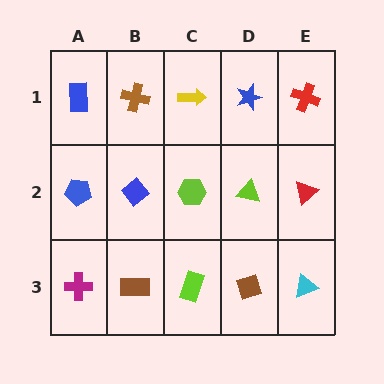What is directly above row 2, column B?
A brown cross.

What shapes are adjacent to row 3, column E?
A red triangle (row 2, column E), a brown diamond (row 3, column D).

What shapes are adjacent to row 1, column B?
A blue diamond (row 2, column B), a blue rectangle (row 1, column A), a yellow arrow (row 1, column C).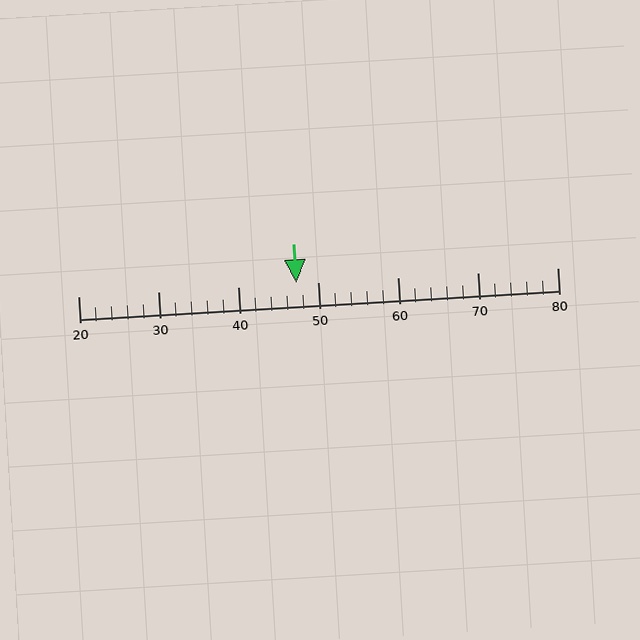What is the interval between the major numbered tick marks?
The major tick marks are spaced 10 units apart.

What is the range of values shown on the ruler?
The ruler shows values from 20 to 80.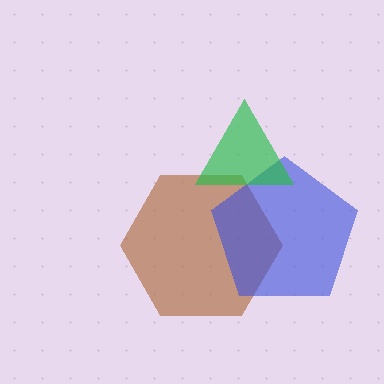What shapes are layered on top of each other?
The layered shapes are: a brown hexagon, a blue pentagon, a green triangle.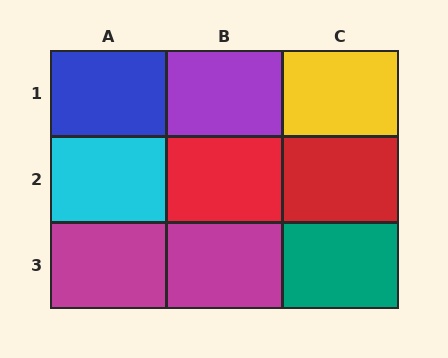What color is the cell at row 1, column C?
Yellow.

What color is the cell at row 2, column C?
Red.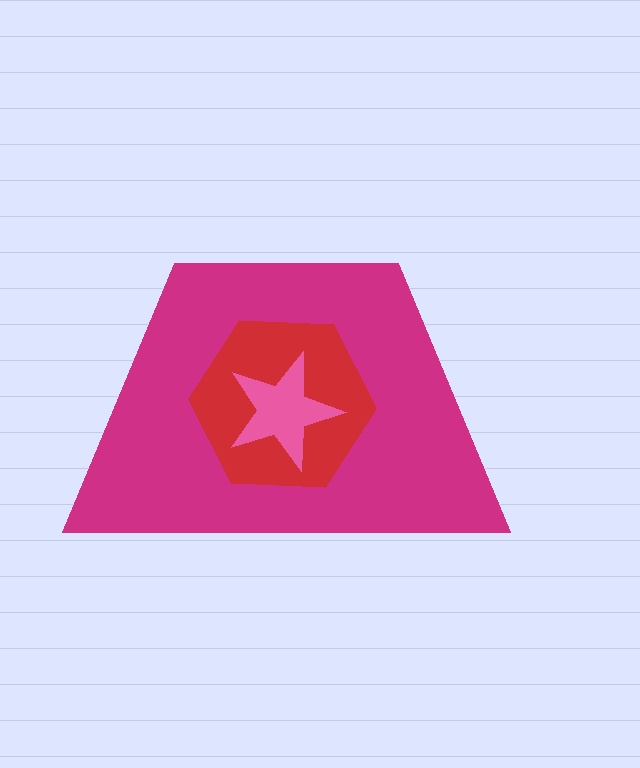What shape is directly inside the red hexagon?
The pink star.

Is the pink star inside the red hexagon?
Yes.